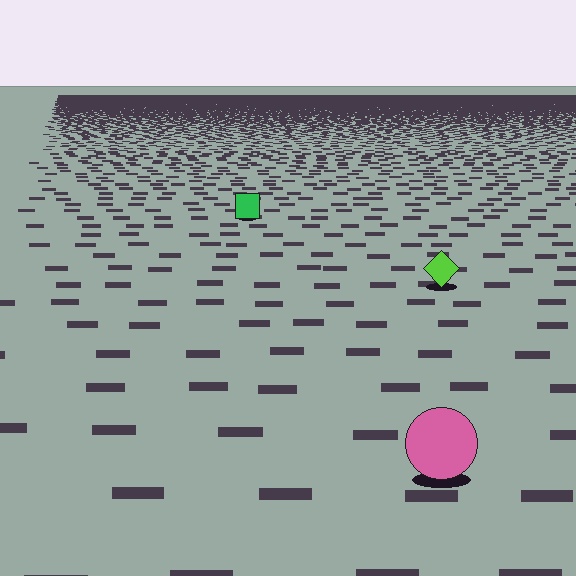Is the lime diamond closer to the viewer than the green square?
Yes. The lime diamond is closer — you can tell from the texture gradient: the ground texture is coarser near it.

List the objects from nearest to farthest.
From nearest to farthest: the pink circle, the lime diamond, the green square.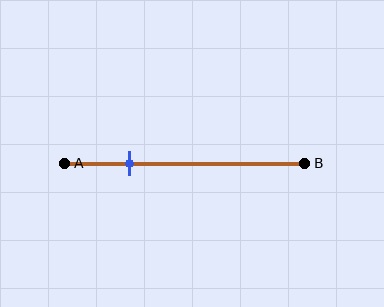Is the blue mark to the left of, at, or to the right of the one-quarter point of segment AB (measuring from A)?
The blue mark is approximately at the one-quarter point of segment AB.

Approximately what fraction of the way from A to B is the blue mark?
The blue mark is approximately 25% of the way from A to B.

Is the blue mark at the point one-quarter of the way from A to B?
Yes, the mark is approximately at the one-quarter point.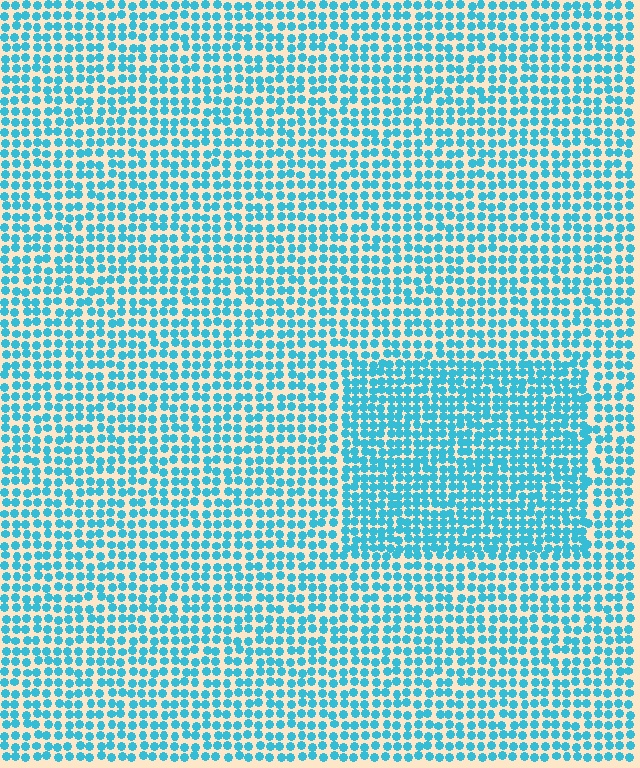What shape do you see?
I see a rectangle.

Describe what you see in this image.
The image contains small cyan elements arranged at two different densities. A rectangle-shaped region is visible where the elements are more densely packed than the surrounding area.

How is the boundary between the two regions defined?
The boundary is defined by a change in element density (approximately 1.5x ratio). All elements are the same color, size, and shape.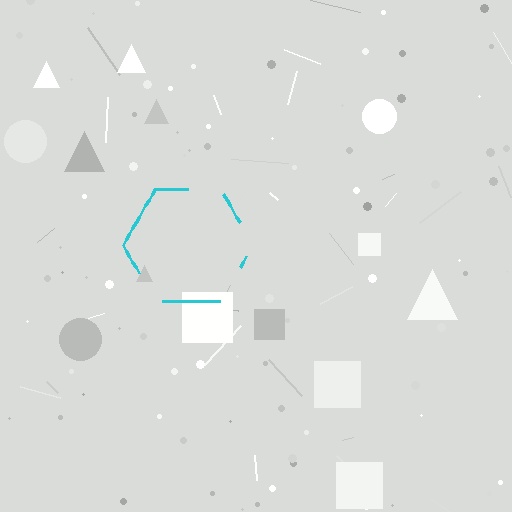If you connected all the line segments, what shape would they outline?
They would outline a hexagon.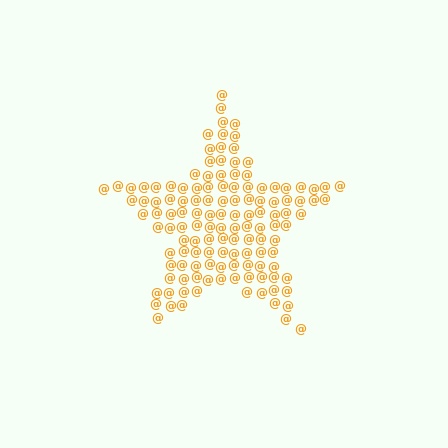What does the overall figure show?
The overall figure shows a star.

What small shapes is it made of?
It is made of small at signs.